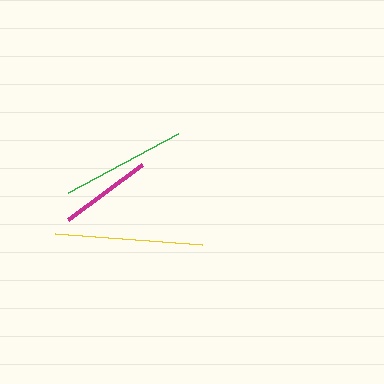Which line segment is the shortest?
The magenta line is the shortest at approximately 92 pixels.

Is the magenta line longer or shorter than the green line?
The green line is longer than the magenta line.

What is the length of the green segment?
The green segment is approximately 125 pixels long.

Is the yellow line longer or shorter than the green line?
The yellow line is longer than the green line.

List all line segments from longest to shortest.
From longest to shortest: yellow, green, magenta.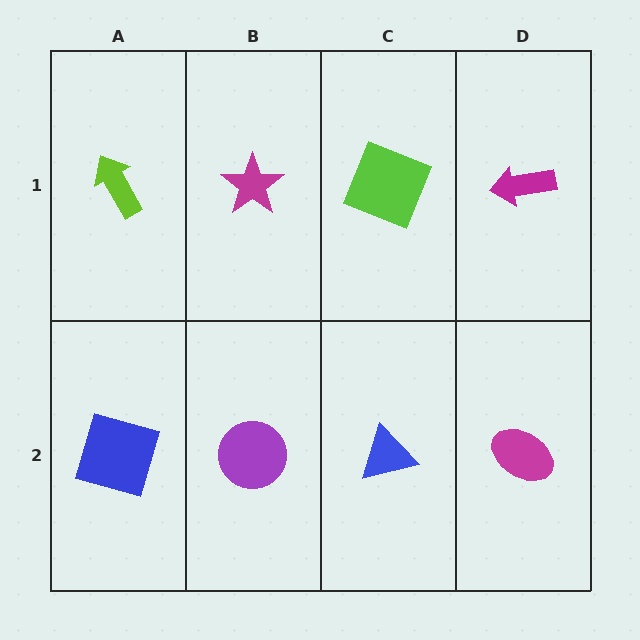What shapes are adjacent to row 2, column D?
A magenta arrow (row 1, column D), a blue triangle (row 2, column C).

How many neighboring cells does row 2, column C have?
3.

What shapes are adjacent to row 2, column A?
A lime arrow (row 1, column A), a purple circle (row 2, column B).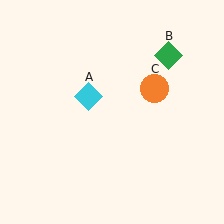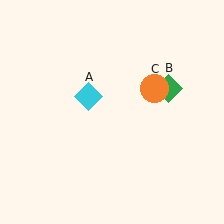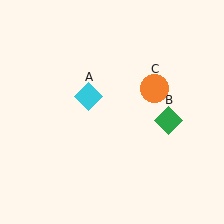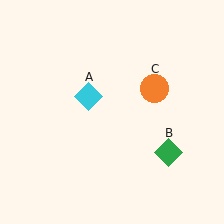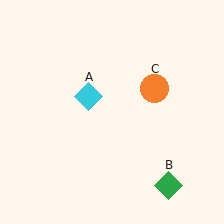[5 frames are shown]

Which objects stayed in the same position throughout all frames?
Cyan diamond (object A) and orange circle (object C) remained stationary.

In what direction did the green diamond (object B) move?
The green diamond (object B) moved down.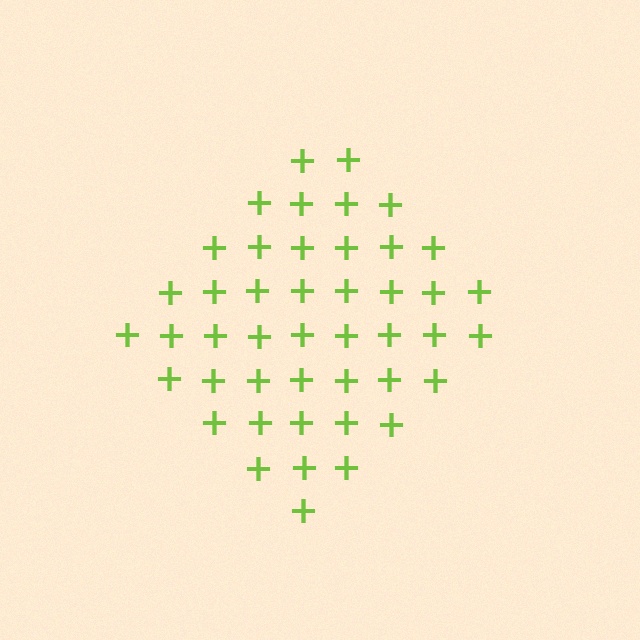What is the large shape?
The large shape is a diamond.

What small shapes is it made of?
It is made of small plus signs.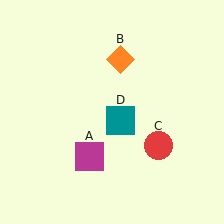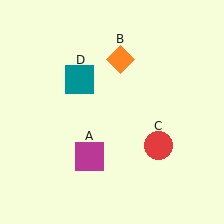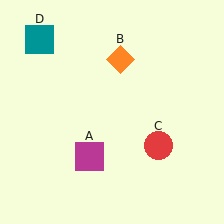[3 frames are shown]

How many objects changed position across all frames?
1 object changed position: teal square (object D).